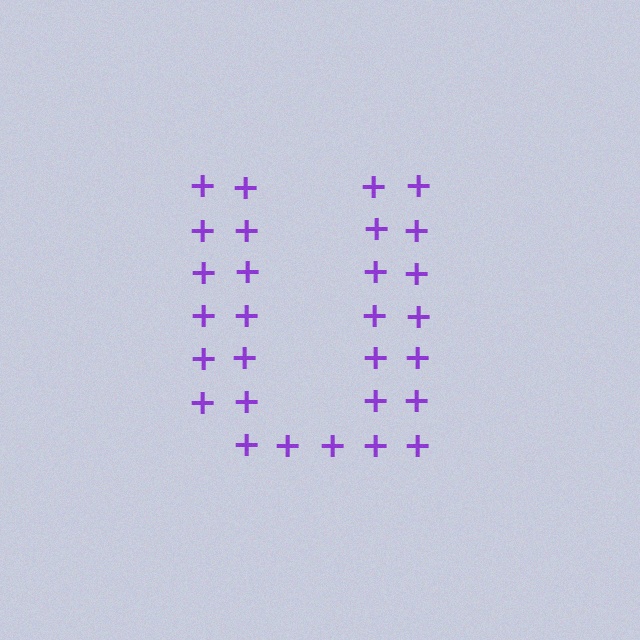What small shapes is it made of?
It is made of small plus signs.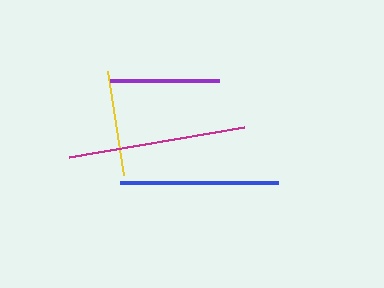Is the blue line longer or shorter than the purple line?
The blue line is longer than the purple line.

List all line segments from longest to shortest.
From longest to shortest: magenta, blue, purple, yellow.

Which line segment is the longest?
The magenta line is the longest at approximately 178 pixels.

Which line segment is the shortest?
The yellow line is the shortest at approximately 106 pixels.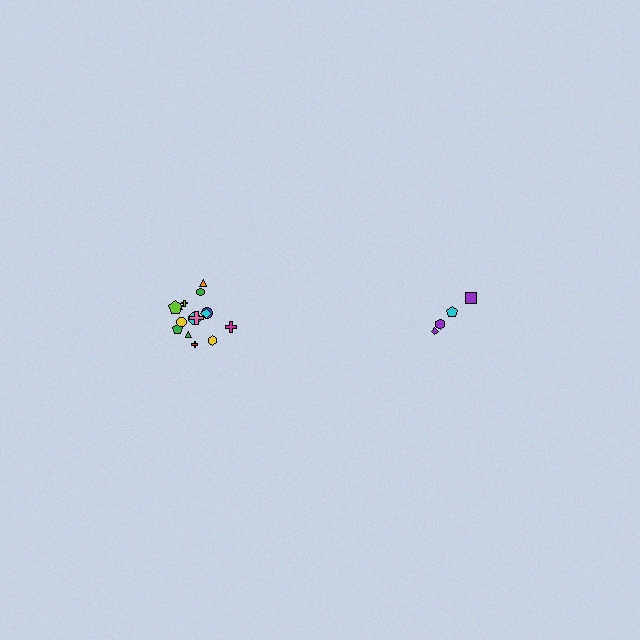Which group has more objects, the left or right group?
The left group.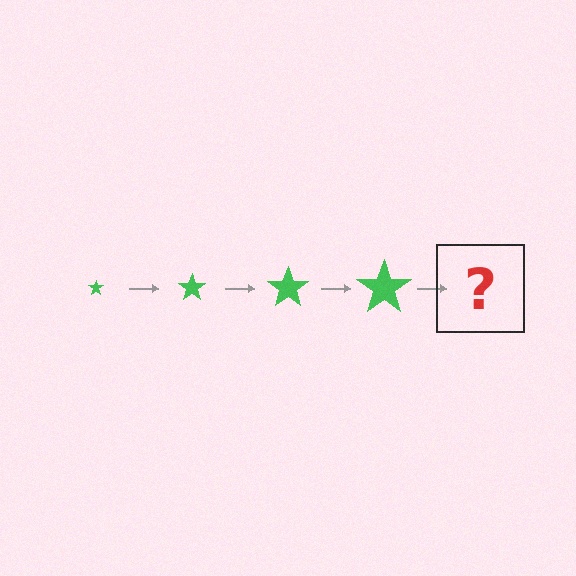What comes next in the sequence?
The next element should be a green star, larger than the previous one.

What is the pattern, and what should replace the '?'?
The pattern is that the star gets progressively larger each step. The '?' should be a green star, larger than the previous one.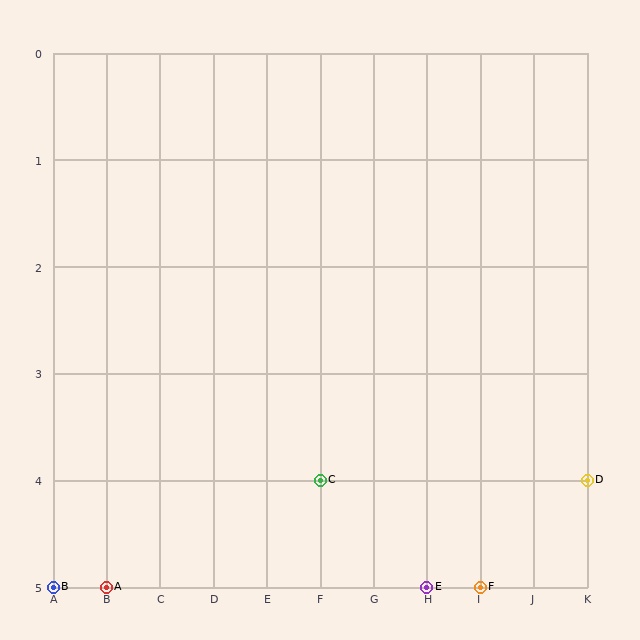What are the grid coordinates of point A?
Point A is at grid coordinates (B, 5).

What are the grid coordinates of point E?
Point E is at grid coordinates (H, 5).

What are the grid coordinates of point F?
Point F is at grid coordinates (I, 5).